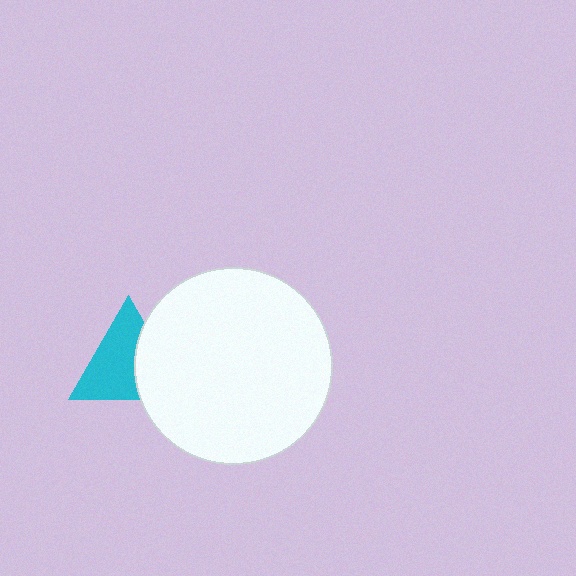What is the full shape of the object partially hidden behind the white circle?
The partially hidden object is a cyan triangle.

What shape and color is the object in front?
The object in front is a white circle.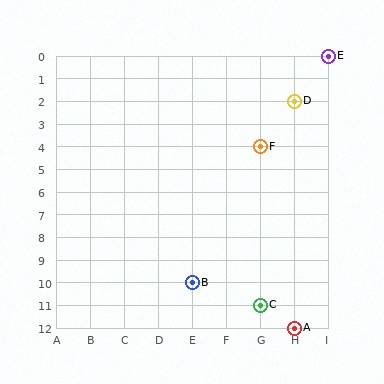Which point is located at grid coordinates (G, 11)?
Point C is at (G, 11).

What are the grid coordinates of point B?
Point B is at grid coordinates (E, 10).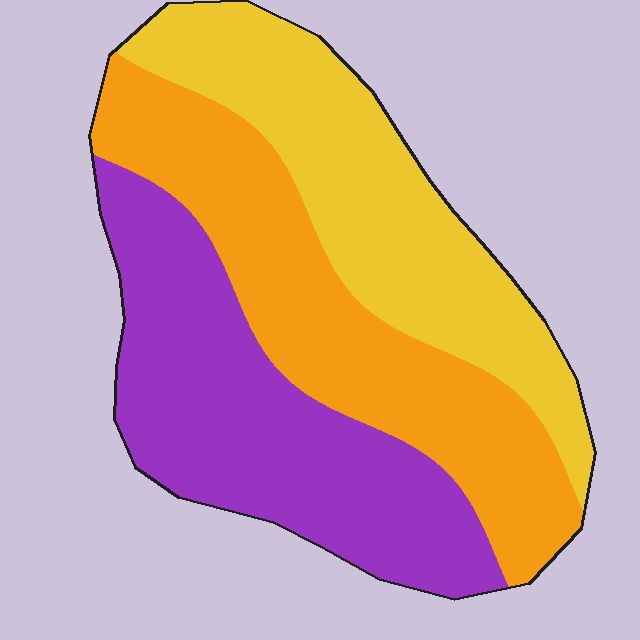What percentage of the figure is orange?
Orange takes up about one third (1/3) of the figure.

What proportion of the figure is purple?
Purple covers 35% of the figure.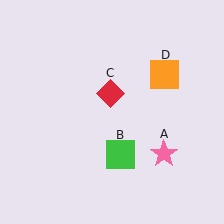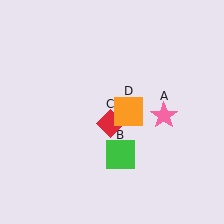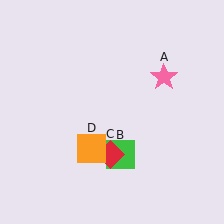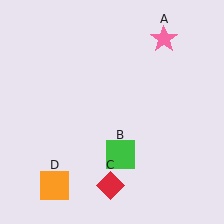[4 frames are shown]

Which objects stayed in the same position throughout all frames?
Green square (object B) remained stationary.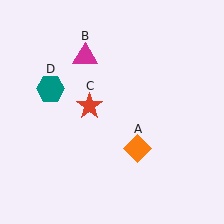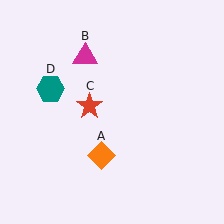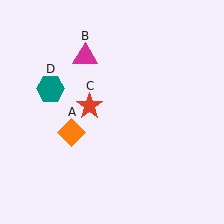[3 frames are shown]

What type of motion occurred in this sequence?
The orange diamond (object A) rotated clockwise around the center of the scene.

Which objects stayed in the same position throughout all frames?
Magenta triangle (object B) and red star (object C) and teal hexagon (object D) remained stationary.